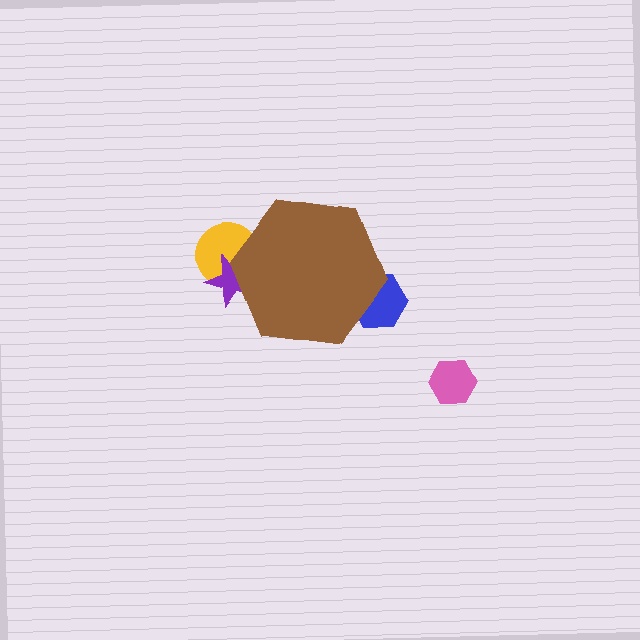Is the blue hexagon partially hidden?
Yes, the blue hexagon is partially hidden behind the brown hexagon.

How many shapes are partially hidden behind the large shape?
3 shapes are partially hidden.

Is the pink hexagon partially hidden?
No, the pink hexagon is fully visible.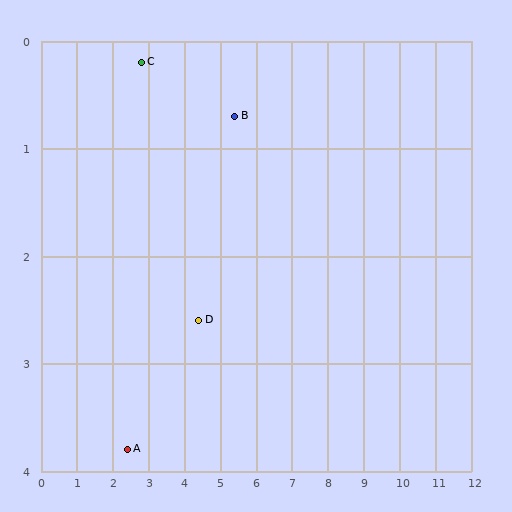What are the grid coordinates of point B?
Point B is at approximately (5.4, 0.7).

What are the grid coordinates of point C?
Point C is at approximately (2.8, 0.2).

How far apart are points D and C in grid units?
Points D and C are about 2.9 grid units apart.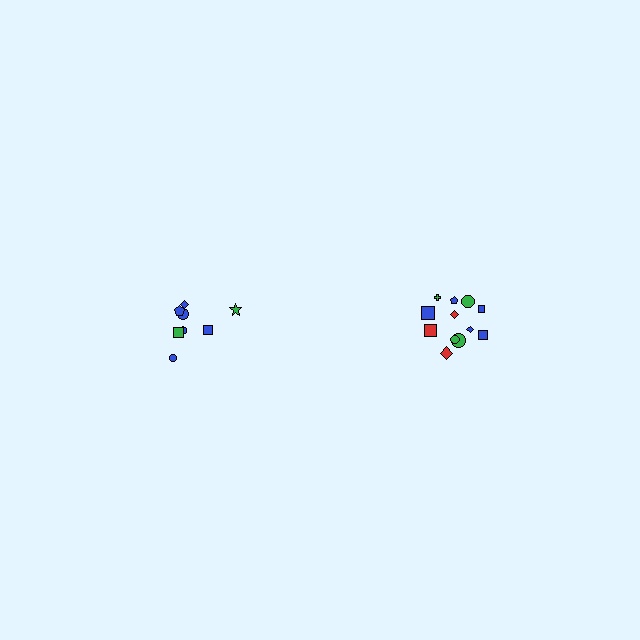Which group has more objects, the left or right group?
The right group.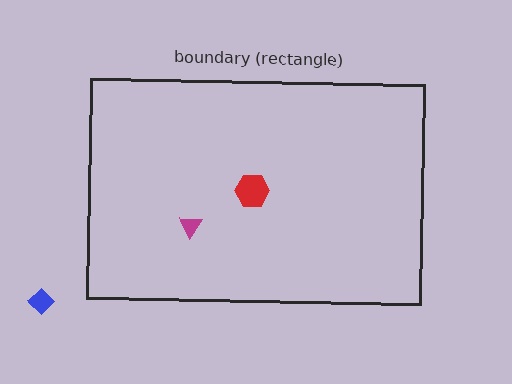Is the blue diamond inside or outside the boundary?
Outside.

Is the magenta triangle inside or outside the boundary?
Inside.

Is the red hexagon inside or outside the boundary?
Inside.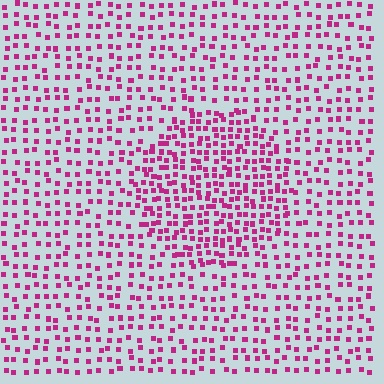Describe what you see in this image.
The image contains small magenta elements arranged at two different densities. A circle-shaped region is visible where the elements are more densely packed than the surrounding area.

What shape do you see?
I see a circle.